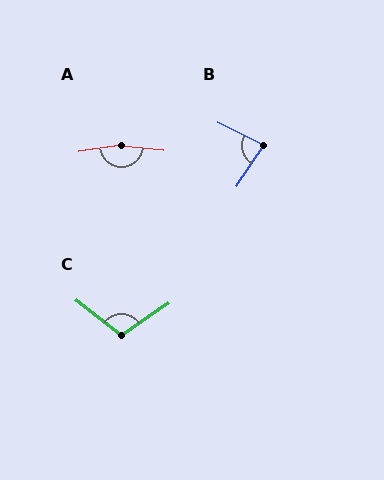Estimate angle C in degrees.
Approximately 108 degrees.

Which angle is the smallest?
B, at approximately 83 degrees.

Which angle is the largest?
A, at approximately 165 degrees.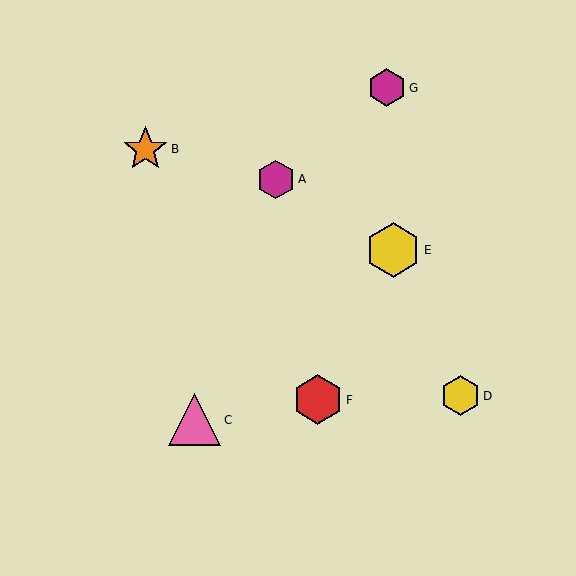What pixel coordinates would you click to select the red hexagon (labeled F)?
Click at (318, 400) to select the red hexagon F.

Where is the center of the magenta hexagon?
The center of the magenta hexagon is at (387, 88).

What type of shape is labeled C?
Shape C is a pink triangle.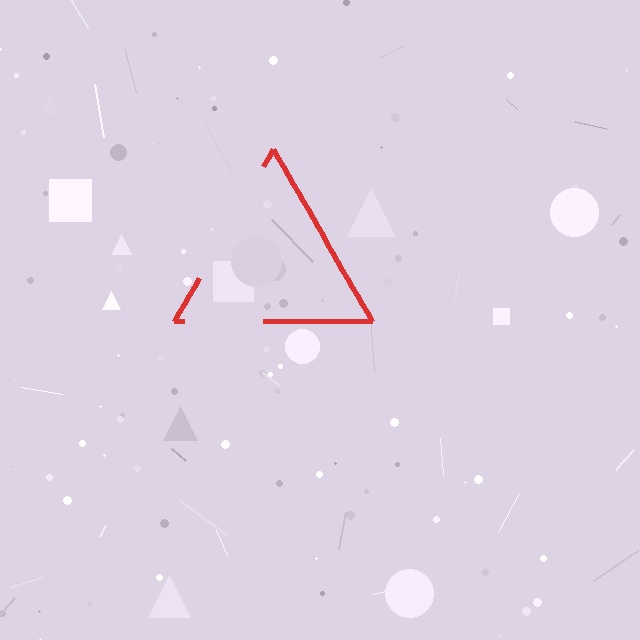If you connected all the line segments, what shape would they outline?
They would outline a triangle.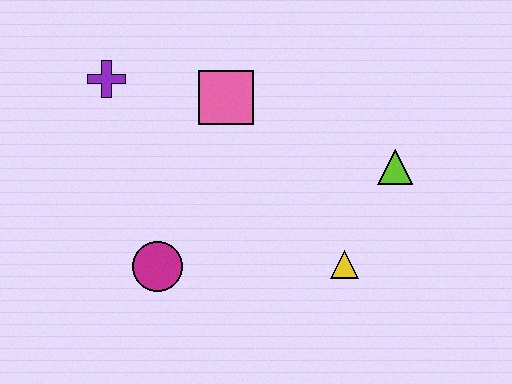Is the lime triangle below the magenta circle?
No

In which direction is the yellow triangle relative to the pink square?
The yellow triangle is below the pink square.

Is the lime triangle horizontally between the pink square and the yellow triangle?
No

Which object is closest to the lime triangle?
The yellow triangle is closest to the lime triangle.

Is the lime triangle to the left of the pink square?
No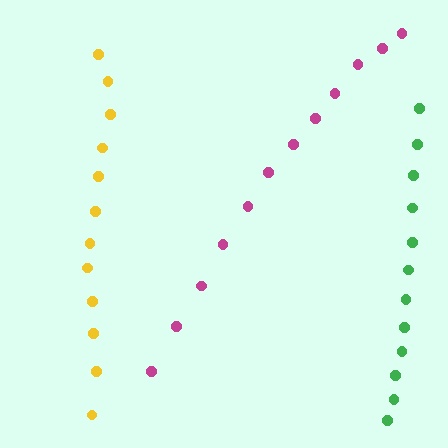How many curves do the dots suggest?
There are 3 distinct paths.